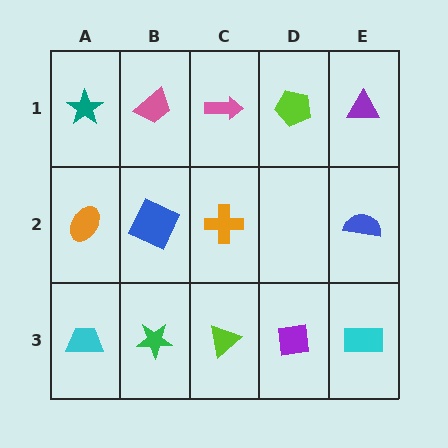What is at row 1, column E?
A purple triangle.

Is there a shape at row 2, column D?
No, that cell is empty.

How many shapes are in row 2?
4 shapes.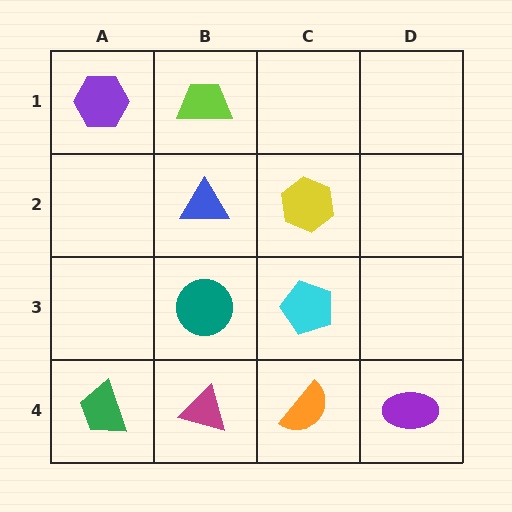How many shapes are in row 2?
2 shapes.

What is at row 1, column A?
A purple hexagon.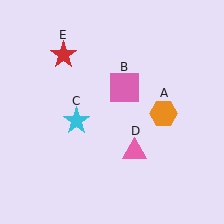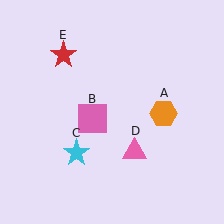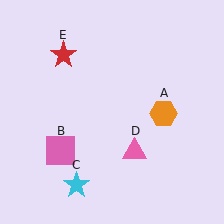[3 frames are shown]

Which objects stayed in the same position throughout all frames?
Orange hexagon (object A) and pink triangle (object D) and red star (object E) remained stationary.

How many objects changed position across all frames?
2 objects changed position: pink square (object B), cyan star (object C).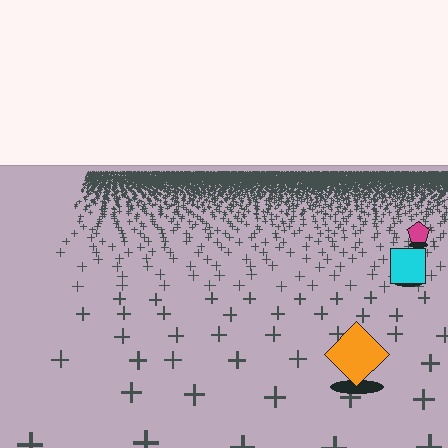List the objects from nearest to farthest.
From nearest to farthest: the orange diamond, the cyan square, the magenta pentagon.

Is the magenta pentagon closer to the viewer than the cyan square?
No. The cyan square is closer — you can tell from the texture gradient: the ground texture is coarser near it.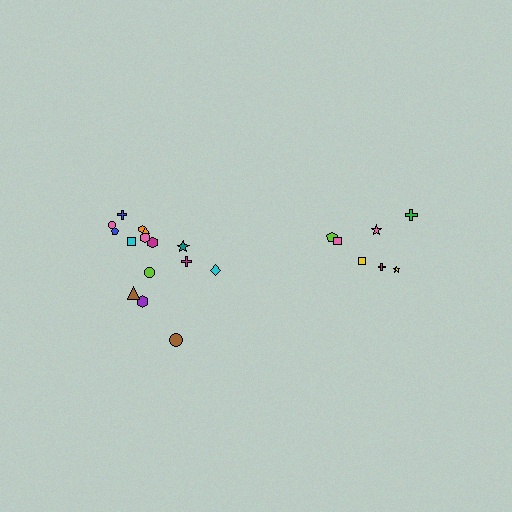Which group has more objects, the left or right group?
The left group.